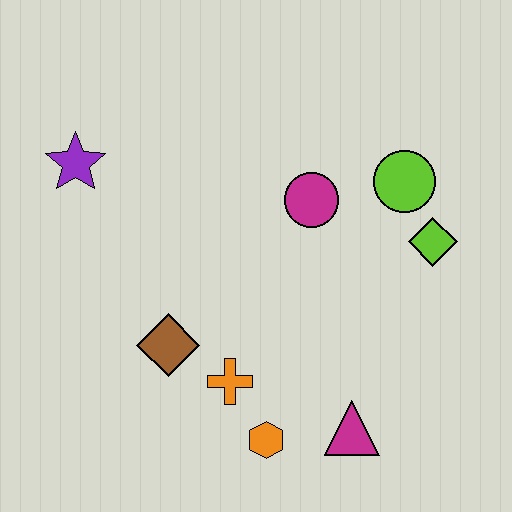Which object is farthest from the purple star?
The magenta triangle is farthest from the purple star.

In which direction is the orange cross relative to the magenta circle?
The orange cross is below the magenta circle.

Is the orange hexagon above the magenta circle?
No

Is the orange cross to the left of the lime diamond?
Yes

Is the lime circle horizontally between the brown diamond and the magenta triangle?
No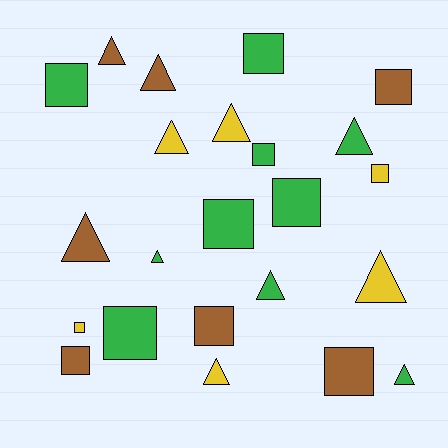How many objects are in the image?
There are 23 objects.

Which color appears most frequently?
Green, with 10 objects.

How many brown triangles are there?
There are 3 brown triangles.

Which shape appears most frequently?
Square, with 12 objects.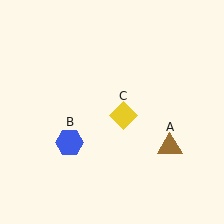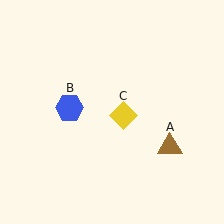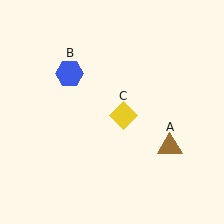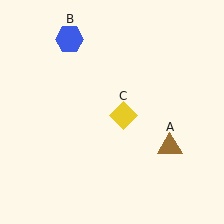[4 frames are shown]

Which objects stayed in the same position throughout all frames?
Brown triangle (object A) and yellow diamond (object C) remained stationary.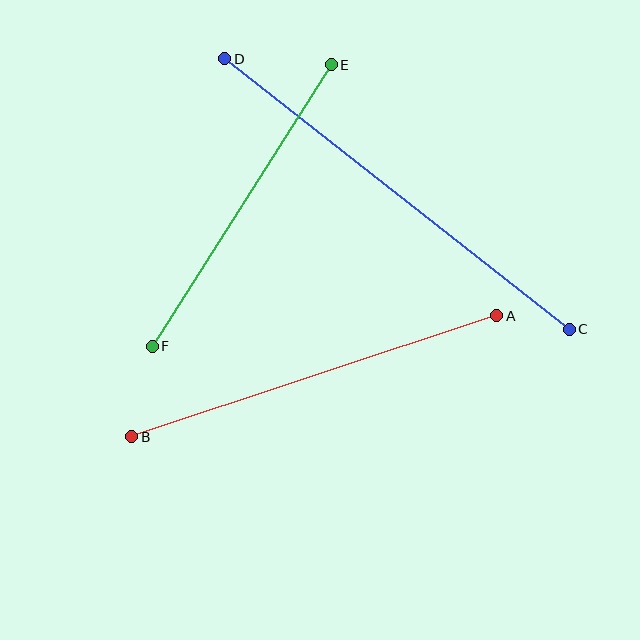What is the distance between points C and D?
The distance is approximately 438 pixels.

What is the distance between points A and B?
The distance is approximately 385 pixels.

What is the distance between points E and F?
The distance is approximately 334 pixels.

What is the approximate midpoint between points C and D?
The midpoint is at approximately (397, 194) pixels.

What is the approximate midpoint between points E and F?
The midpoint is at approximately (242, 205) pixels.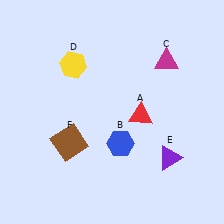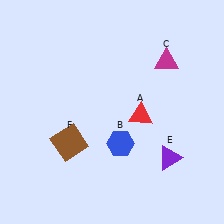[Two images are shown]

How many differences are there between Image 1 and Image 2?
There is 1 difference between the two images.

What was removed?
The yellow hexagon (D) was removed in Image 2.